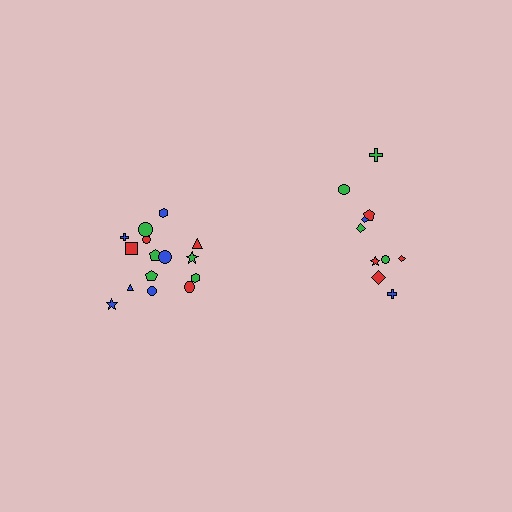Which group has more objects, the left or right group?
The left group.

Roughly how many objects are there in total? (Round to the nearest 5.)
Roughly 25 objects in total.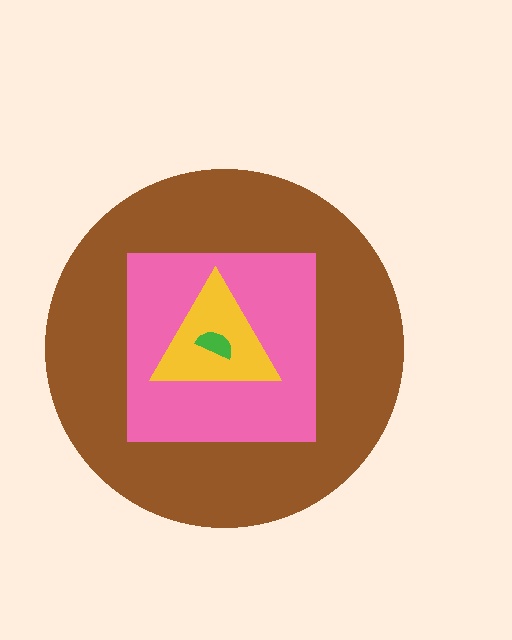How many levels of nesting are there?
4.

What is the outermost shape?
The brown circle.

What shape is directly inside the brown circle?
The pink square.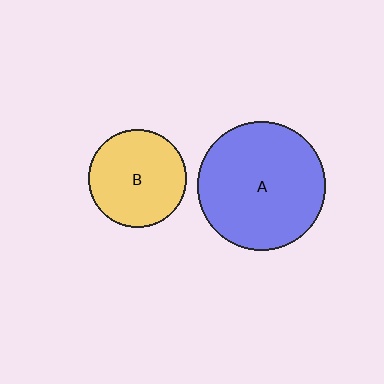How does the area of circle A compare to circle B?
Approximately 1.7 times.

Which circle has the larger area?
Circle A (blue).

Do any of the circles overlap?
No, none of the circles overlap.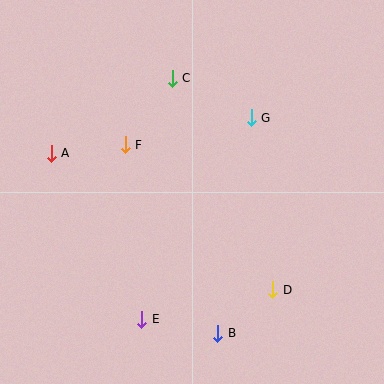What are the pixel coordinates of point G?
Point G is at (251, 118).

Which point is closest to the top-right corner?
Point G is closest to the top-right corner.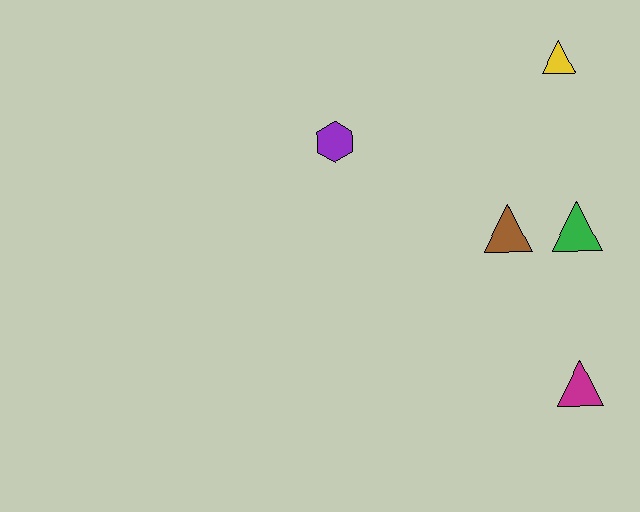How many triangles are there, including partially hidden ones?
There are 4 triangles.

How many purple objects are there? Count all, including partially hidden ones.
There is 1 purple object.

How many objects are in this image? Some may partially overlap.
There are 5 objects.